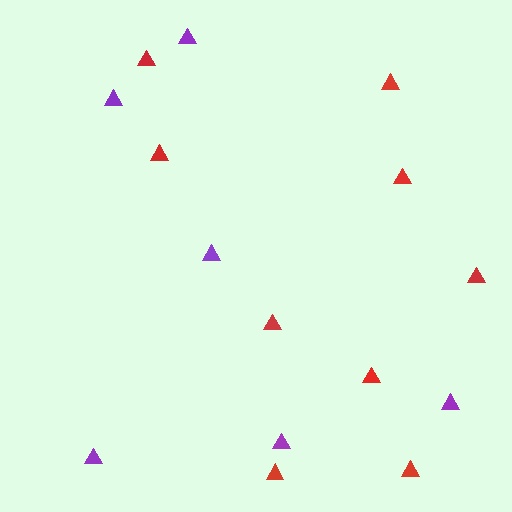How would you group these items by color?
There are 2 groups: one group of red triangles (9) and one group of purple triangles (6).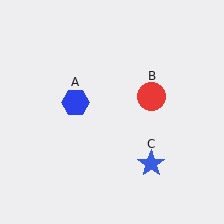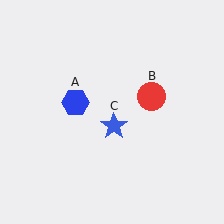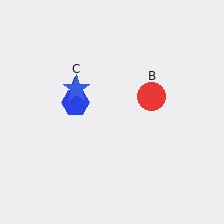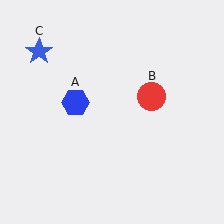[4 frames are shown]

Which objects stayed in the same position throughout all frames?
Blue hexagon (object A) and red circle (object B) remained stationary.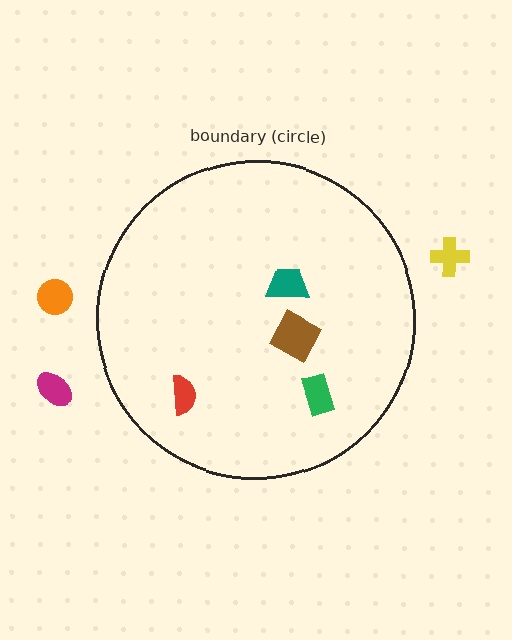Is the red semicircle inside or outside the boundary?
Inside.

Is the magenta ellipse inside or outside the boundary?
Outside.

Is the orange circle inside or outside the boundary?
Outside.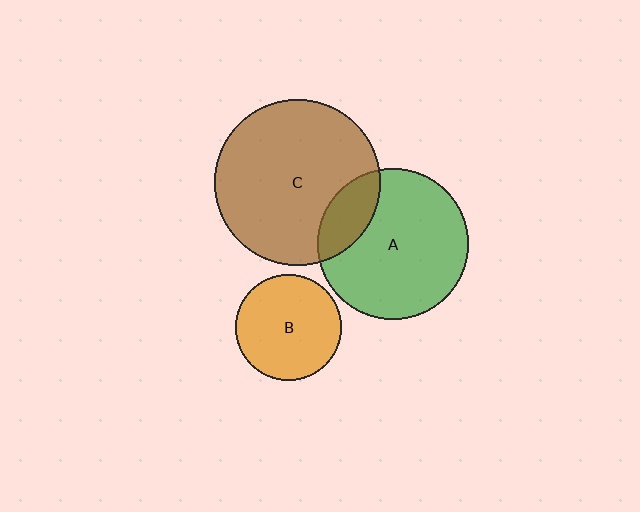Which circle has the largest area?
Circle C (brown).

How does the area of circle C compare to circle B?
Approximately 2.4 times.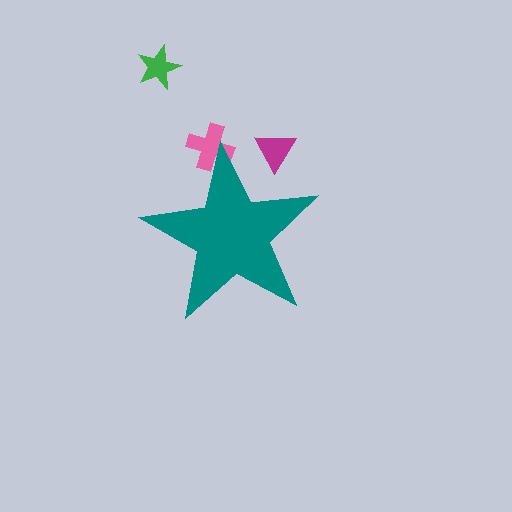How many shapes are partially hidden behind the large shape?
2 shapes are partially hidden.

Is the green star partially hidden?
No, the green star is fully visible.